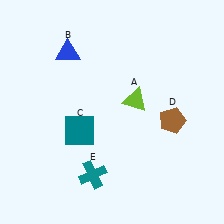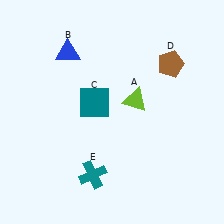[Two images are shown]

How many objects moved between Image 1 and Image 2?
2 objects moved between the two images.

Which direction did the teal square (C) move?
The teal square (C) moved up.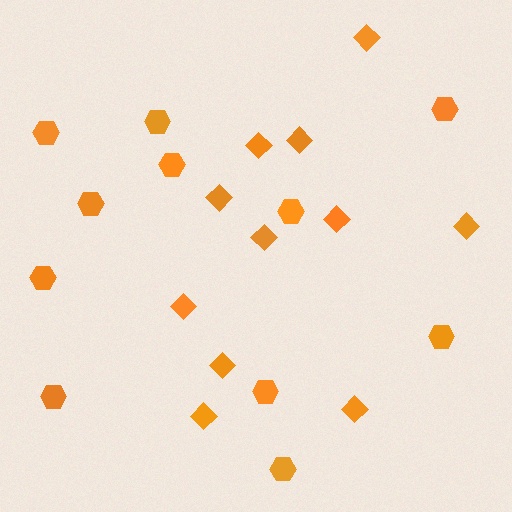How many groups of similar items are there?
There are 2 groups: one group of diamonds (11) and one group of hexagons (11).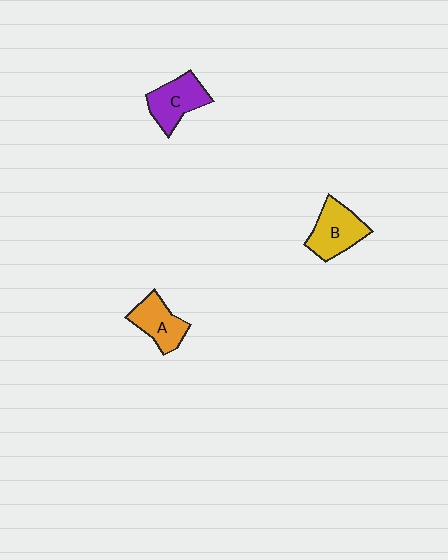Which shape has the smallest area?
Shape A (orange).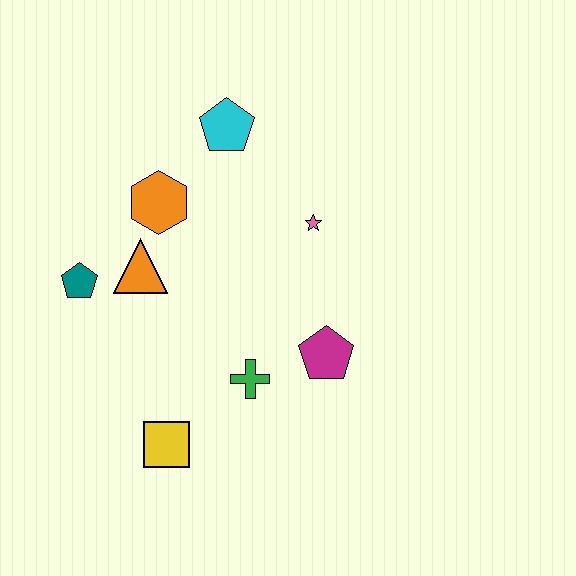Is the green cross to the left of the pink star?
Yes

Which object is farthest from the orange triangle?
The magenta pentagon is farthest from the orange triangle.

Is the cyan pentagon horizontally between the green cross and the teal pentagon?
Yes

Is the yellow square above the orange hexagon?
No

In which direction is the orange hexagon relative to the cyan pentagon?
The orange hexagon is below the cyan pentagon.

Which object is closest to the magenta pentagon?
The green cross is closest to the magenta pentagon.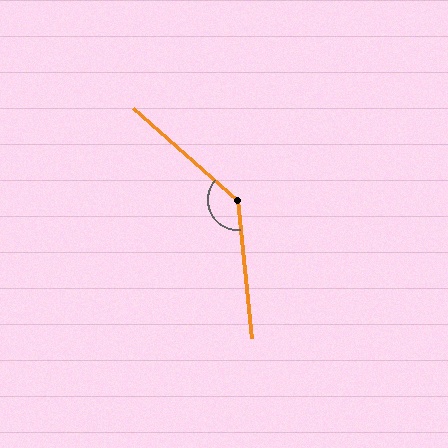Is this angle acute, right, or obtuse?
It is obtuse.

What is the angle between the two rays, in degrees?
Approximately 138 degrees.